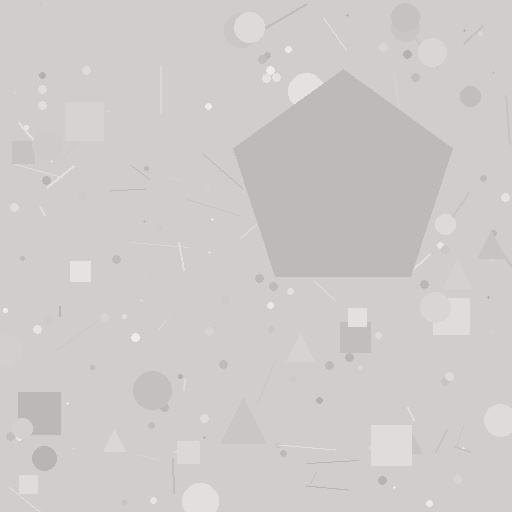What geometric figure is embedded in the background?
A pentagon is embedded in the background.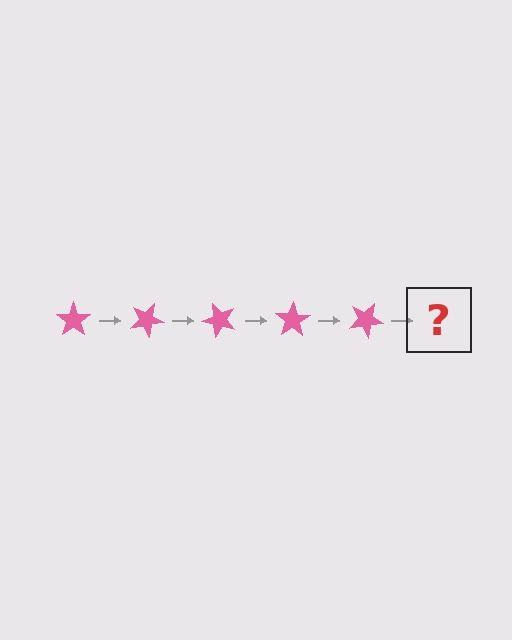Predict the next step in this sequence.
The next step is a pink star rotated 125 degrees.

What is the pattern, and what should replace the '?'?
The pattern is that the star rotates 25 degrees each step. The '?' should be a pink star rotated 125 degrees.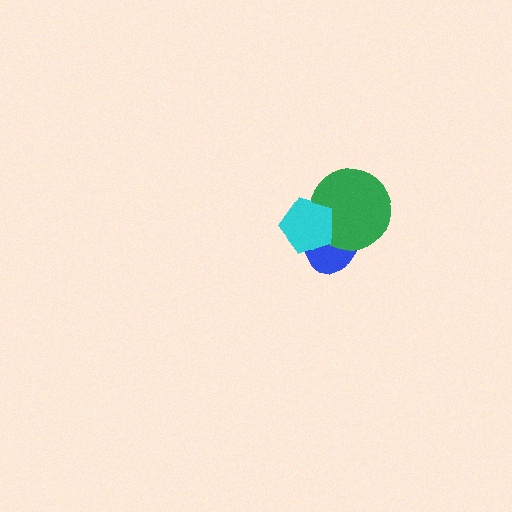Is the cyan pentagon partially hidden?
No, no other shape covers it.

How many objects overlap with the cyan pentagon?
2 objects overlap with the cyan pentagon.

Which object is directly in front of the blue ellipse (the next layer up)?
The green circle is directly in front of the blue ellipse.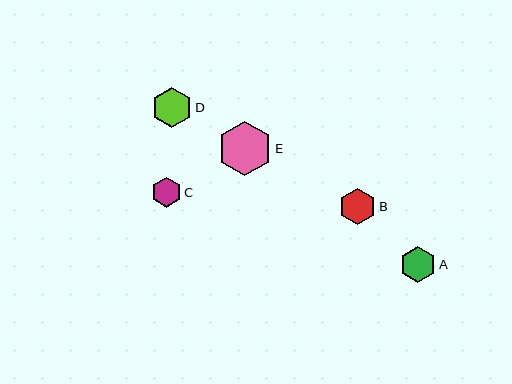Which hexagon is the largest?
Hexagon E is the largest with a size of approximately 55 pixels.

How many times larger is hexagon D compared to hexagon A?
Hexagon D is approximately 1.1 times the size of hexagon A.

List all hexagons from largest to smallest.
From largest to smallest: E, D, B, A, C.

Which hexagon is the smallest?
Hexagon C is the smallest with a size of approximately 30 pixels.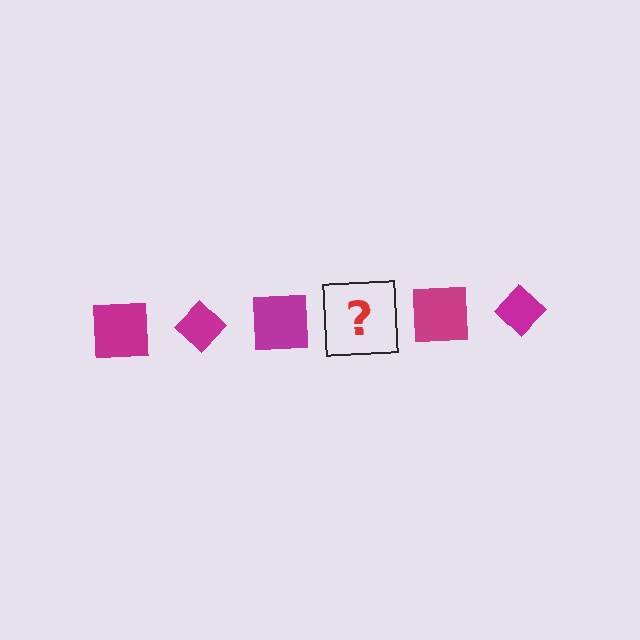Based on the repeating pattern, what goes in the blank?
The blank should be a magenta diamond.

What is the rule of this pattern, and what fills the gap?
The rule is that the pattern cycles through square, diamond shapes in magenta. The gap should be filled with a magenta diamond.